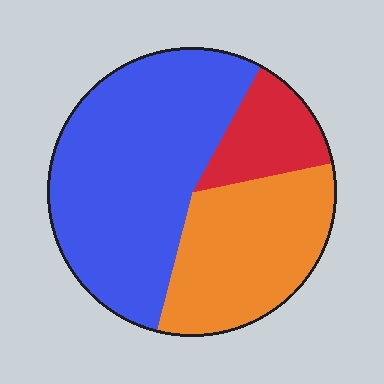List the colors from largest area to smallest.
From largest to smallest: blue, orange, red.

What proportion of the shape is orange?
Orange covers about 30% of the shape.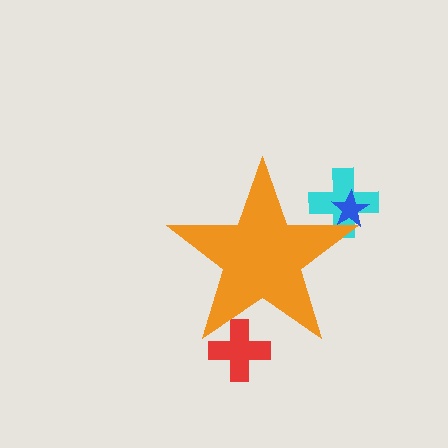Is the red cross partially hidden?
Yes, the red cross is partially hidden behind the orange star.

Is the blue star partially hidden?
Yes, the blue star is partially hidden behind the orange star.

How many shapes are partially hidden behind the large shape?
3 shapes are partially hidden.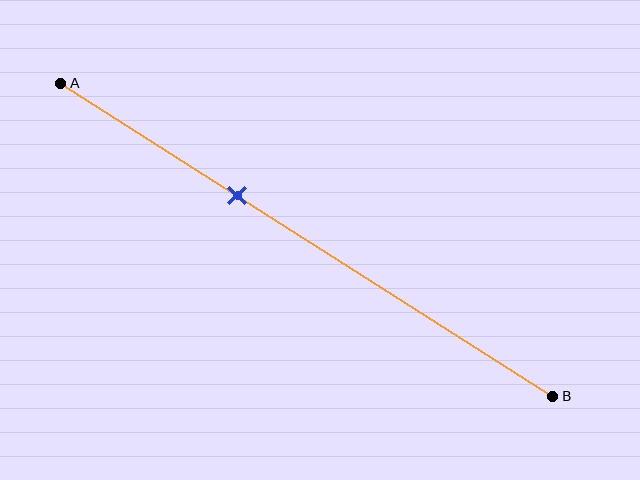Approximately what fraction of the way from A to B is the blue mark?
The blue mark is approximately 35% of the way from A to B.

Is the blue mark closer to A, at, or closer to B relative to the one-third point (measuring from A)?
The blue mark is approximately at the one-third point of segment AB.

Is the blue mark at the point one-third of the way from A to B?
Yes, the mark is approximately at the one-third point.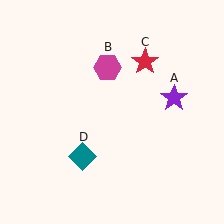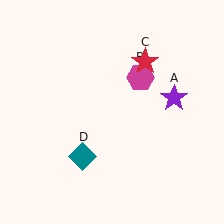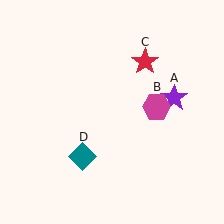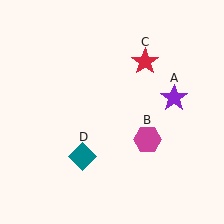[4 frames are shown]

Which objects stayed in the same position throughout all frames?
Purple star (object A) and red star (object C) and teal diamond (object D) remained stationary.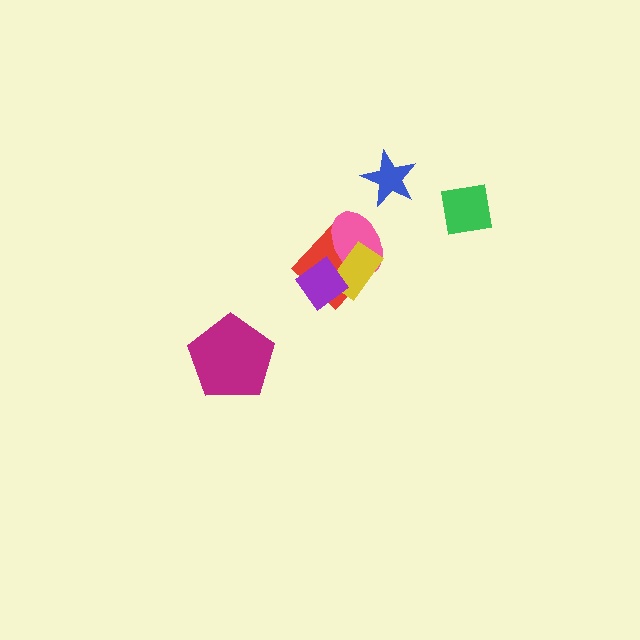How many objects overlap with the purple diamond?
3 objects overlap with the purple diamond.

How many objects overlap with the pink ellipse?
3 objects overlap with the pink ellipse.